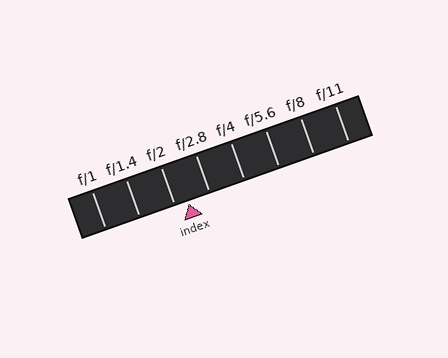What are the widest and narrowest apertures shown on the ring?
The widest aperture shown is f/1 and the narrowest is f/11.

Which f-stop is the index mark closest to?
The index mark is closest to f/2.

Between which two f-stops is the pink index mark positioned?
The index mark is between f/2 and f/2.8.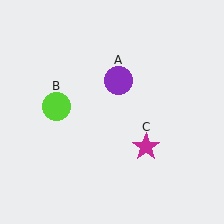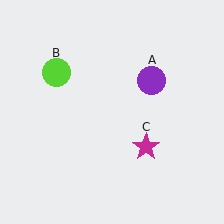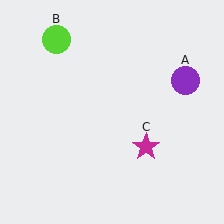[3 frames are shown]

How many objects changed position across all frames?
2 objects changed position: purple circle (object A), lime circle (object B).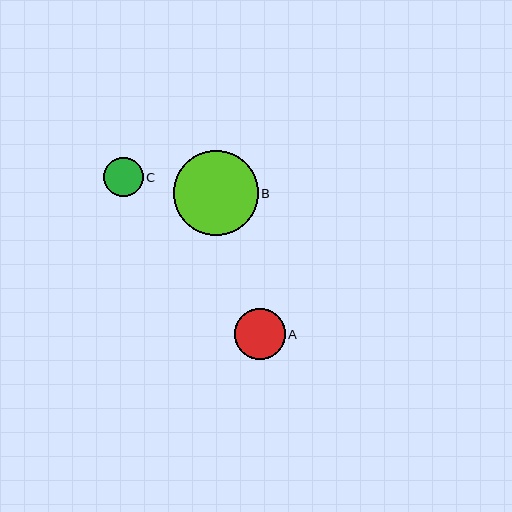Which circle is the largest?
Circle B is the largest with a size of approximately 85 pixels.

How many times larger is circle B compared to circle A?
Circle B is approximately 1.7 times the size of circle A.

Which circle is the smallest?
Circle C is the smallest with a size of approximately 40 pixels.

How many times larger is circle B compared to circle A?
Circle B is approximately 1.7 times the size of circle A.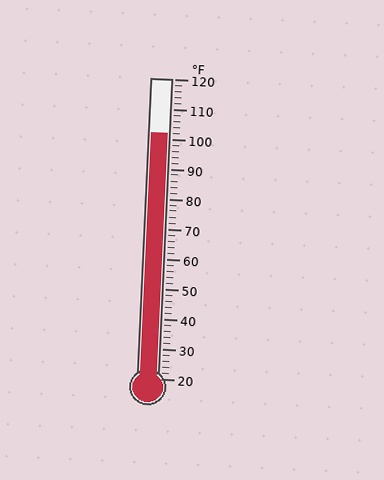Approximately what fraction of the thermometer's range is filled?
The thermometer is filled to approximately 80% of its range.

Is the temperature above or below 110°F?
The temperature is below 110°F.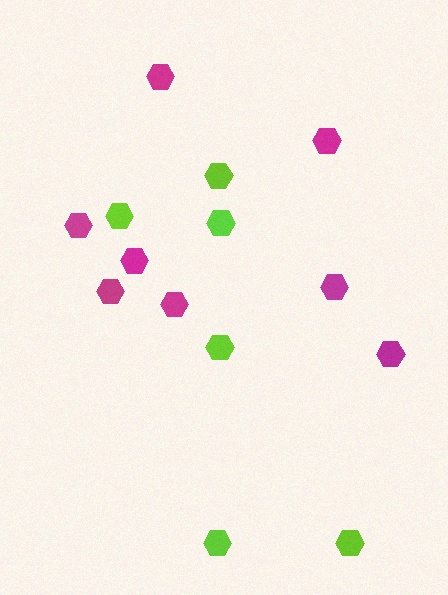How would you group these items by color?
There are 2 groups: one group of magenta hexagons (8) and one group of lime hexagons (6).